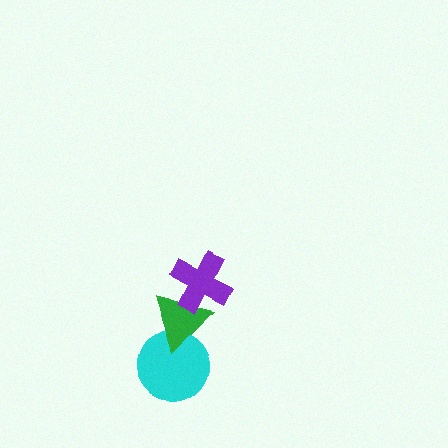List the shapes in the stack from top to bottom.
From top to bottom: the purple cross, the green triangle, the cyan circle.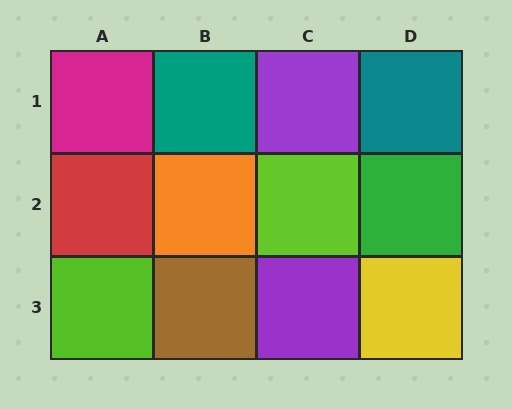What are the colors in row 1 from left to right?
Magenta, teal, purple, teal.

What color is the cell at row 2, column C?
Lime.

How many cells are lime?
2 cells are lime.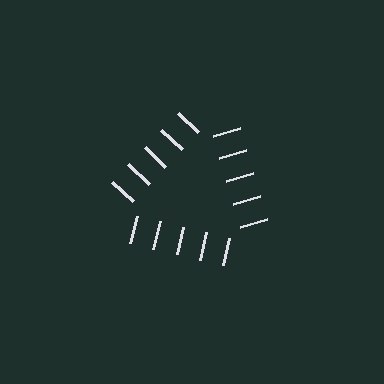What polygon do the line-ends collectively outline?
An illusory triangle — the line segments terminate on its edges but no continuous stroke is drawn.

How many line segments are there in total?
15 — 5 along each of the 3 edges.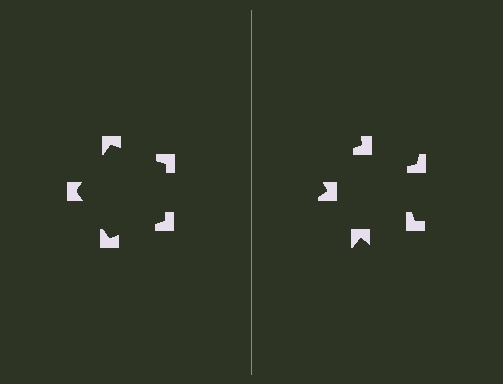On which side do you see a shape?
An illusory pentagon appears on the left side. On the right side the wedge cuts are rotated, so no coherent shape forms.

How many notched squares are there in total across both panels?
10 — 5 on each side.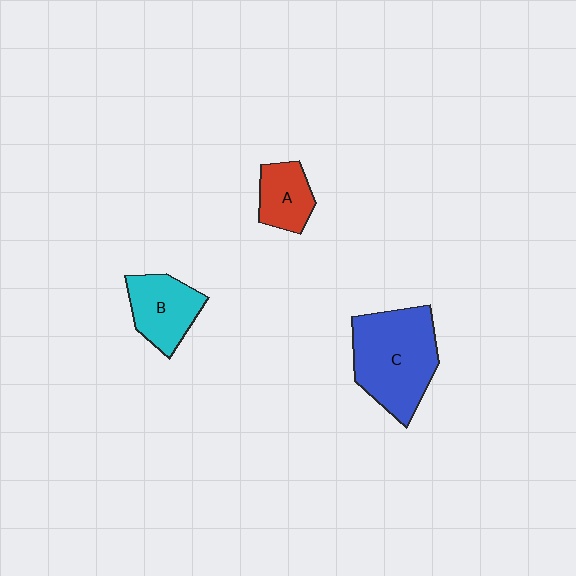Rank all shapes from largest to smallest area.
From largest to smallest: C (blue), B (cyan), A (red).